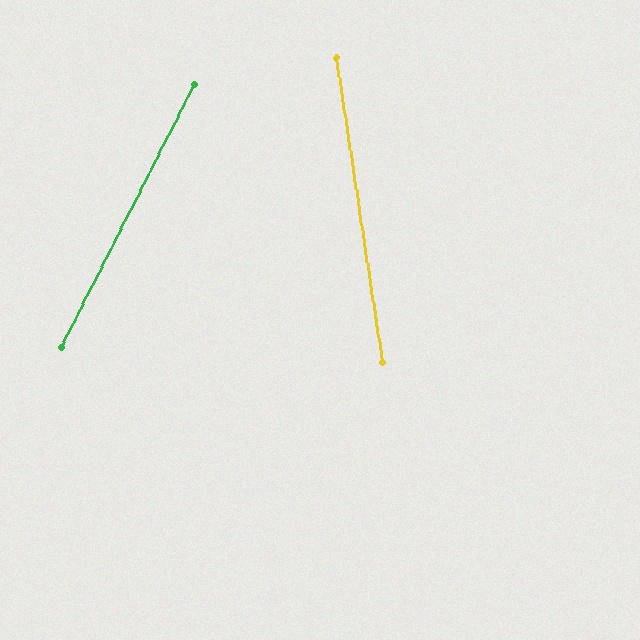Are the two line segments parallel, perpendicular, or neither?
Neither parallel nor perpendicular — they differ by about 35°.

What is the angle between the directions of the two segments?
Approximately 35 degrees.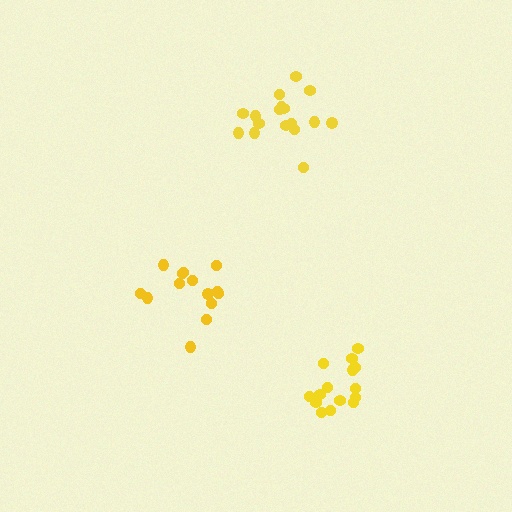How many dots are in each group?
Group 1: 17 dots, Group 2: 15 dots, Group 3: 14 dots (46 total).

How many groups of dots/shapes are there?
There are 3 groups.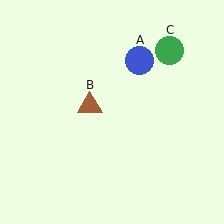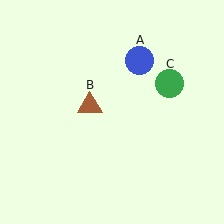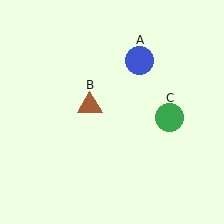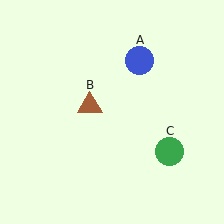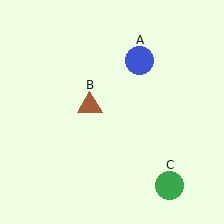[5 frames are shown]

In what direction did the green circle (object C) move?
The green circle (object C) moved down.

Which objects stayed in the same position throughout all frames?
Blue circle (object A) and brown triangle (object B) remained stationary.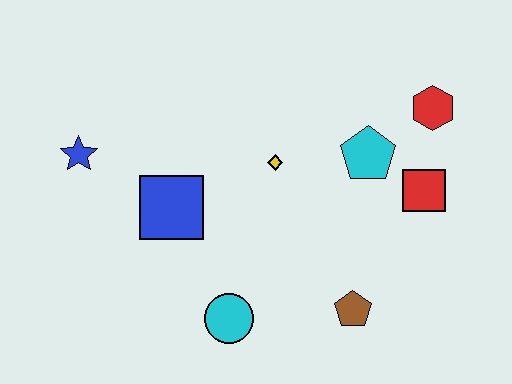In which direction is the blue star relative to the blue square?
The blue star is to the left of the blue square.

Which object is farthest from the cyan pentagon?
The blue star is farthest from the cyan pentagon.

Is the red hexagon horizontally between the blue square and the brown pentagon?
No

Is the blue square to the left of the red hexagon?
Yes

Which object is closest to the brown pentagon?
The cyan circle is closest to the brown pentagon.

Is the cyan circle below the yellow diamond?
Yes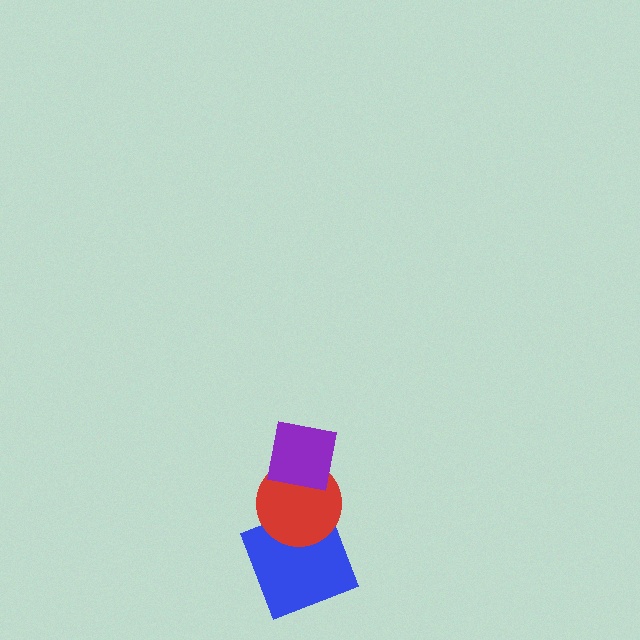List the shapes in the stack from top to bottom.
From top to bottom: the purple square, the red circle, the blue square.